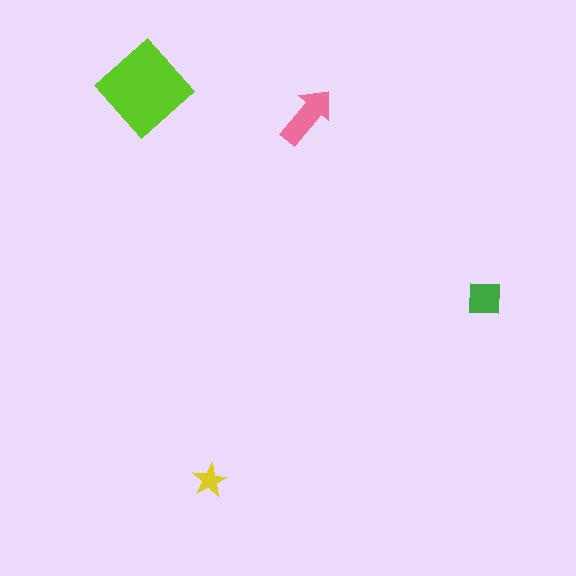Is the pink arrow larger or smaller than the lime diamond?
Smaller.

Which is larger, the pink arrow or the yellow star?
The pink arrow.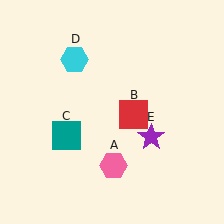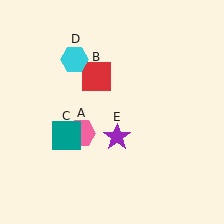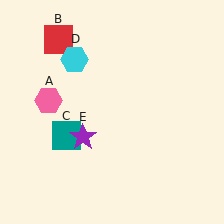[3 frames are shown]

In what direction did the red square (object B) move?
The red square (object B) moved up and to the left.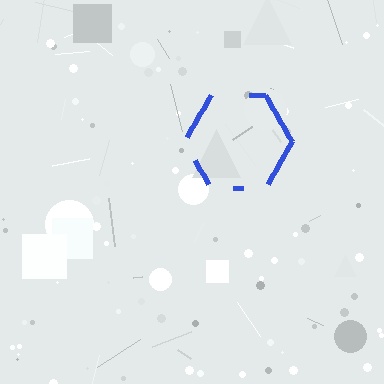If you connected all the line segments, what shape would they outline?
They would outline a hexagon.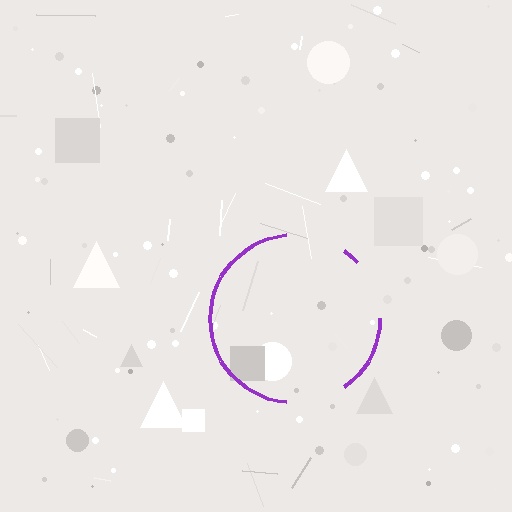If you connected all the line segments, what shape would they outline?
They would outline a circle.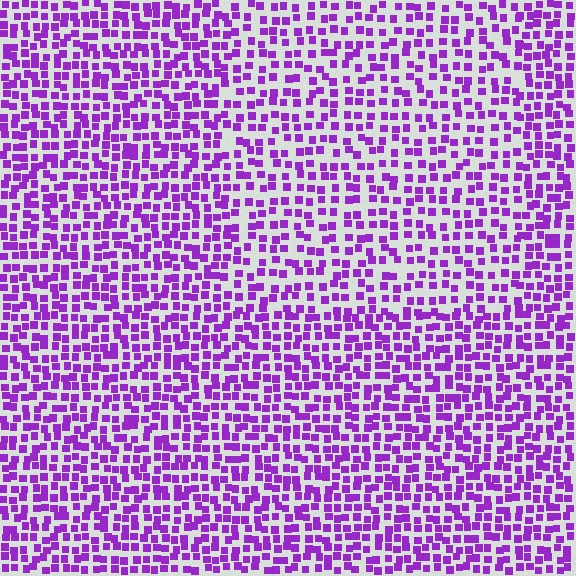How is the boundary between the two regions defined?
The boundary is defined by a change in element density (approximately 1.5x ratio). All elements are the same color, size, and shape.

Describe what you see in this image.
The image contains small purple elements arranged at two different densities. A rectangle-shaped region is visible where the elements are less densely packed than the surrounding area.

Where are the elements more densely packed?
The elements are more densely packed outside the rectangle boundary.